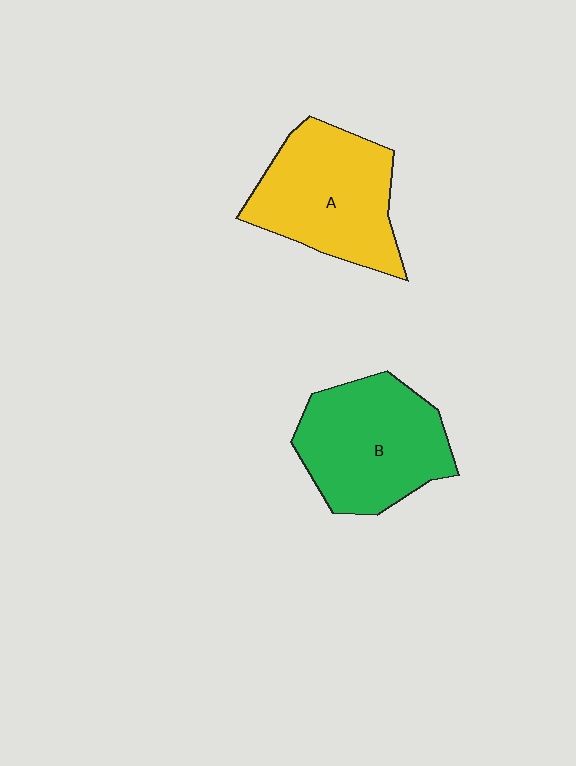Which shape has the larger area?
Shape B (green).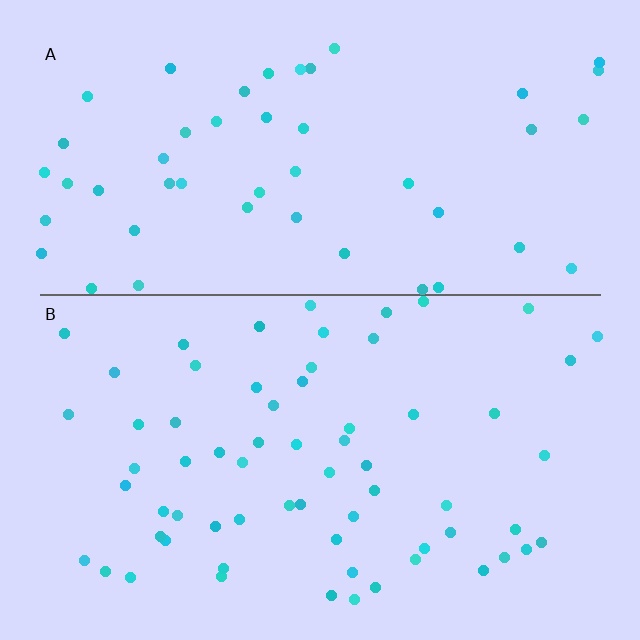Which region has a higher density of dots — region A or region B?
B (the bottom).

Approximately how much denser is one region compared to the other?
Approximately 1.3× — region B over region A.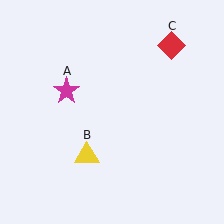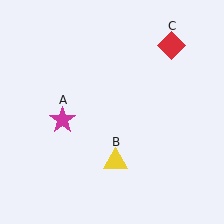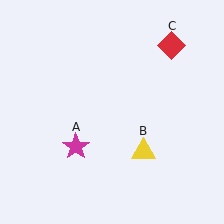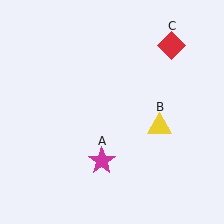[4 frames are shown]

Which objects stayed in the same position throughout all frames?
Red diamond (object C) remained stationary.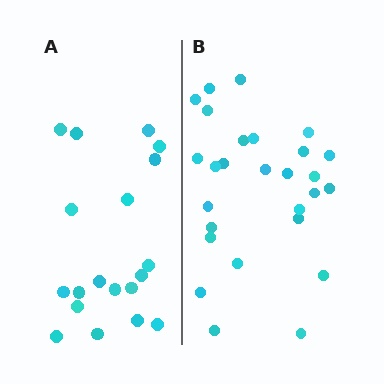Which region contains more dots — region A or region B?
Region B (the right region) has more dots.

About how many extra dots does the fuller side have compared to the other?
Region B has roughly 8 or so more dots than region A.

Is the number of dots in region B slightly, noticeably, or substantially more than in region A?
Region B has noticeably more, but not dramatically so. The ratio is roughly 1.4 to 1.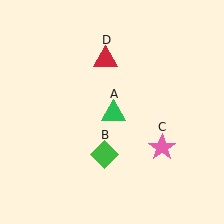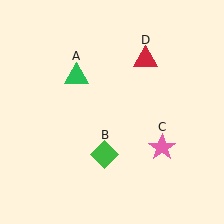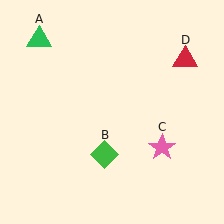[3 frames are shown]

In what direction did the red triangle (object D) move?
The red triangle (object D) moved right.